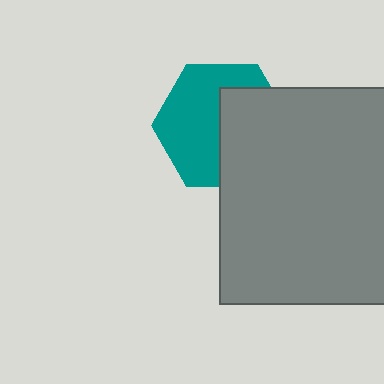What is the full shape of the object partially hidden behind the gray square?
The partially hidden object is a teal hexagon.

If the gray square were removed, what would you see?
You would see the complete teal hexagon.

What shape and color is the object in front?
The object in front is a gray square.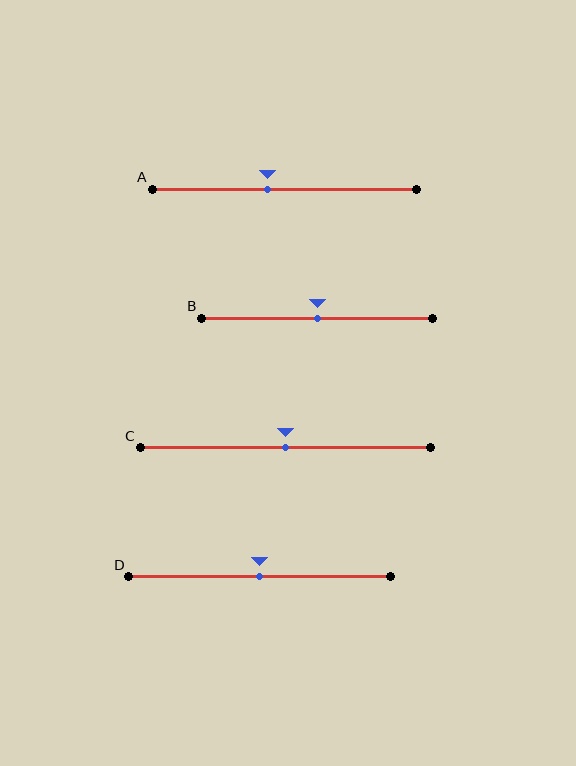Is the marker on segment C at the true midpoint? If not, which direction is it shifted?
Yes, the marker on segment C is at the true midpoint.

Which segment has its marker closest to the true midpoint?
Segment B has its marker closest to the true midpoint.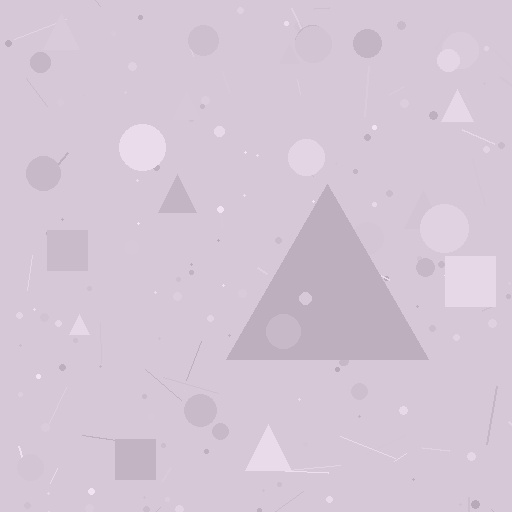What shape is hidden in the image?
A triangle is hidden in the image.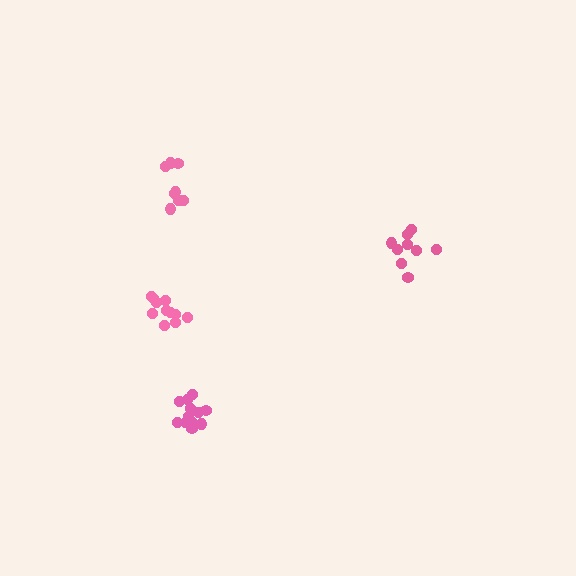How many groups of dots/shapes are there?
There are 4 groups.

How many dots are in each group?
Group 1: 9 dots, Group 2: 11 dots, Group 3: 8 dots, Group 4: 12 dots (40 total).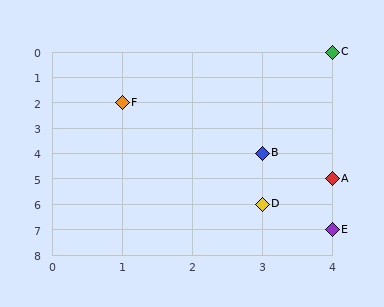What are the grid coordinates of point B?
Point B is at grid coordinates (3, 4).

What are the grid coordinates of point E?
Point E is at grid coordinates (4, 7).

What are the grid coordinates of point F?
Point F is at grid coordinates (1, 2).